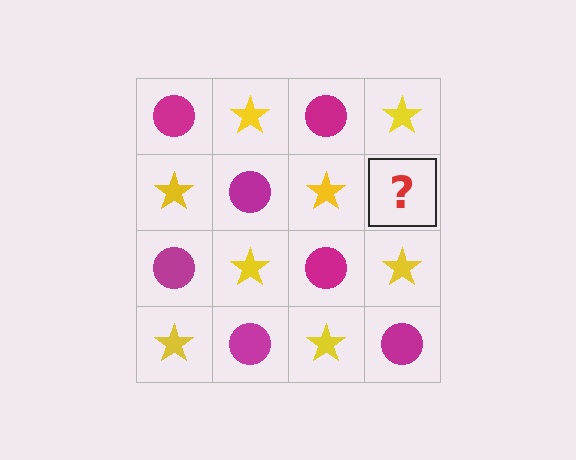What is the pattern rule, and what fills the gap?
The rule is that it alternates magenta circle and yellow star in a checkerboard pattern. The gap should be filled with a magenta circle.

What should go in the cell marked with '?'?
The missing cell should contain a magenta circle.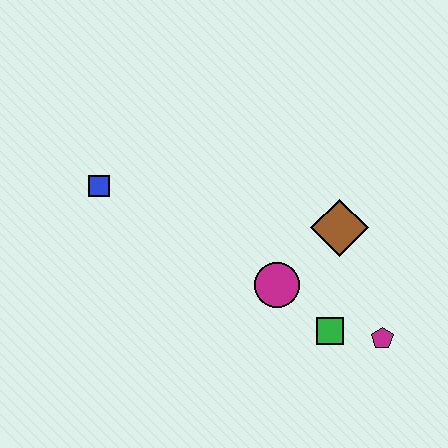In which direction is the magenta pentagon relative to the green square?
The magenta pentagon is to the right of the green square.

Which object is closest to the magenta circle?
The green square is closest to the magenta circle.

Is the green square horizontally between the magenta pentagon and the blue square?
Yes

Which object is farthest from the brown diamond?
The blue square is farthest from the brown diamond.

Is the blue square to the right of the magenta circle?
No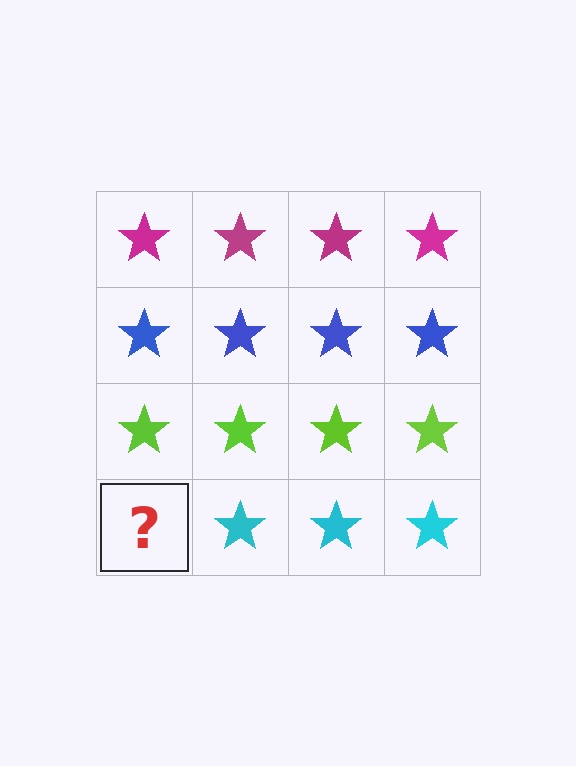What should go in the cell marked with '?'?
The missing cell should contain a cyan star.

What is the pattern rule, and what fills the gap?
The rule is that each row has a consistent color. The gap should be filled with a cyan star.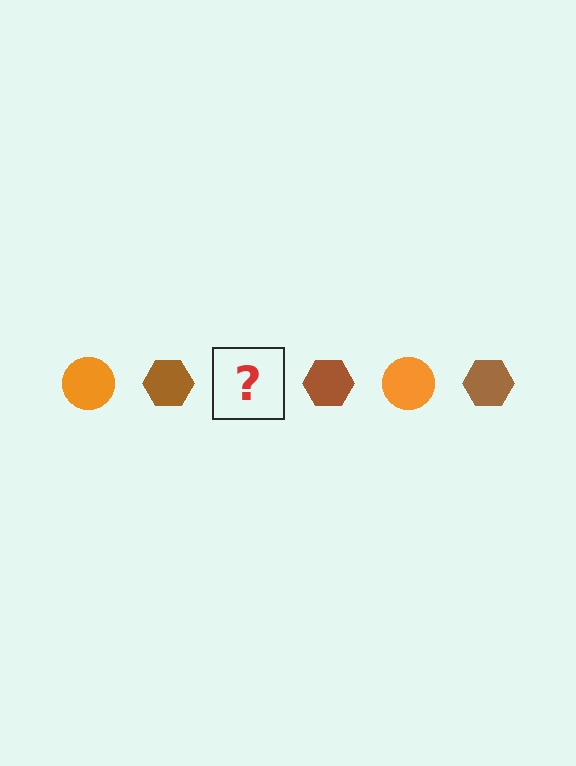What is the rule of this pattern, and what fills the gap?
The rule is that the pattern alternates between orange circle and brown hexagon. The gap should be filled with an orange circle.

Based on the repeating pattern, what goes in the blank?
The blank should be an orange circle.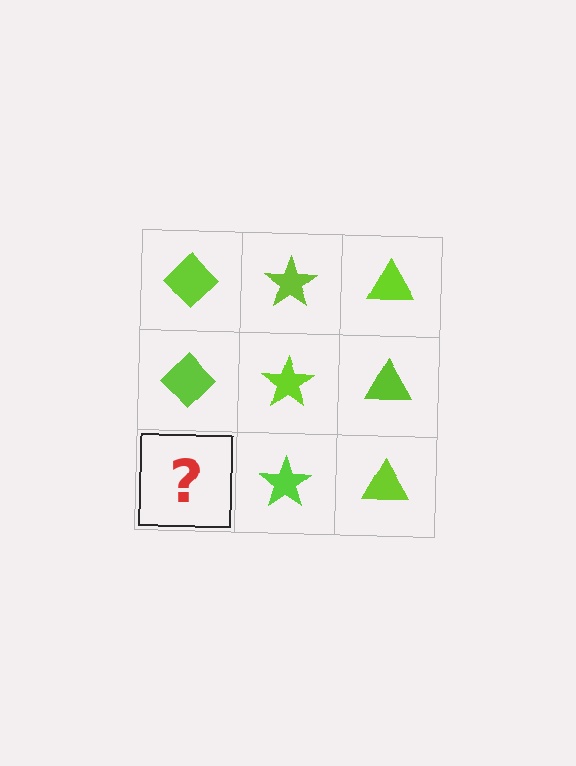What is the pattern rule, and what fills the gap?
The rule is that each column has a consistent shape. The gap should be filled with a lime diamond.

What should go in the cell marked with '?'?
The missing cell should contain a lime diamond.